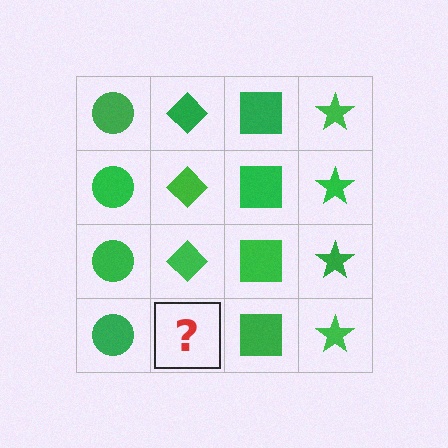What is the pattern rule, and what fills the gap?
The rule is that each column has a consistent shape. The gap should be filled with a green diamond.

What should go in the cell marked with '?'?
The missing cell should contain a green diamond.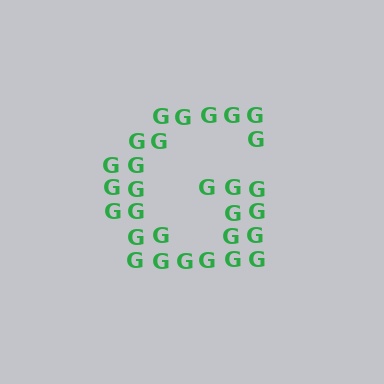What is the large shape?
The large shape is the letter G.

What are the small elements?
The small elements are letter G's.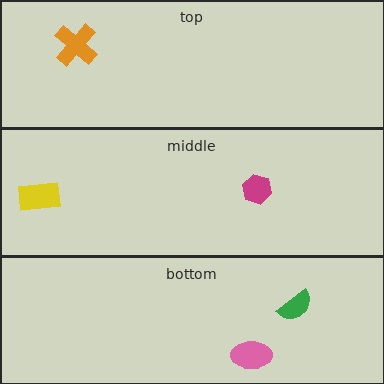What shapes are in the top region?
The orange cross.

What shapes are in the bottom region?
The green semicircle, the pink ellipse.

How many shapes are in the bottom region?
2.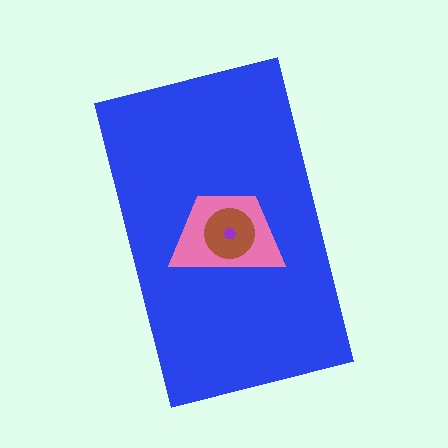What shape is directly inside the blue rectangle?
The pink trapezoid.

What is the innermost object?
The purple hexagon.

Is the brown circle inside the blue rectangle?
Yes.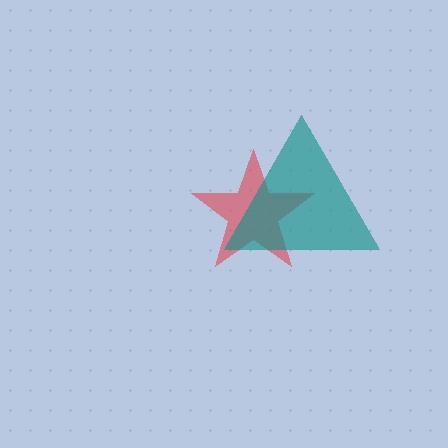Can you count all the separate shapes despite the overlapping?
Yes, there are 2 separate shapes.